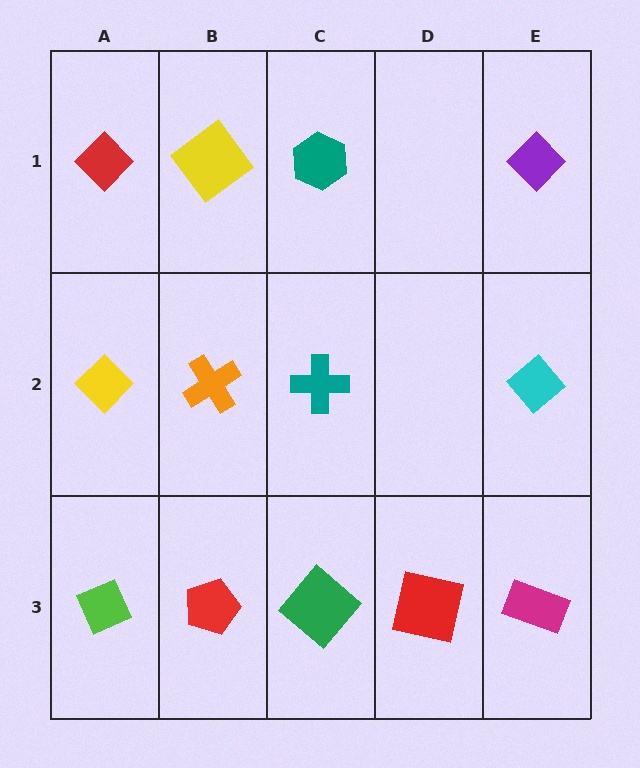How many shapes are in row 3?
5 shapes.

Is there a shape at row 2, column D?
No, that cell is empty.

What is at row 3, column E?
A magenta rectangle.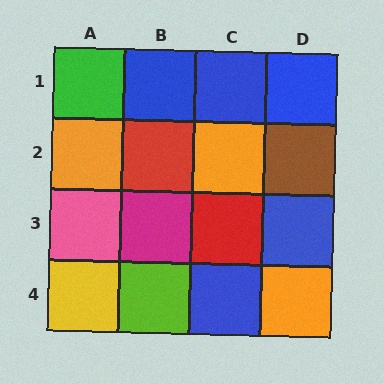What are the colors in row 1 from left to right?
Green, blue, blue, blue.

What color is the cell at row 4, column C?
Blue.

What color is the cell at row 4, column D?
Orange.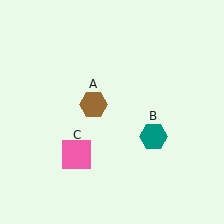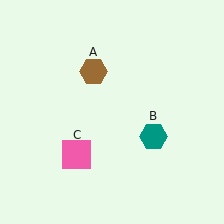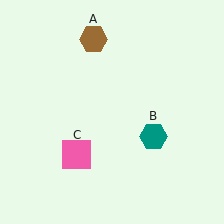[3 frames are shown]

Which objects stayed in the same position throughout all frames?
Teal hexagon (object B) and pink square (object C) remained stationary.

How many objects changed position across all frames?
1 object changed position: brown hexagon (object A).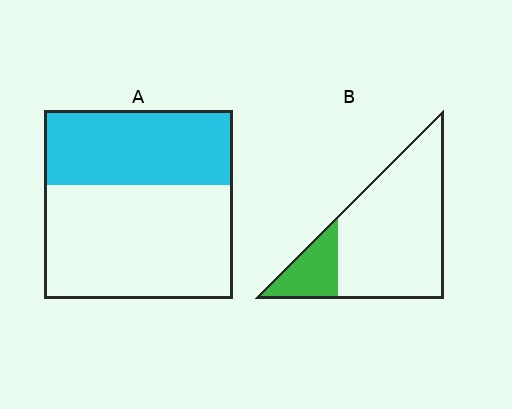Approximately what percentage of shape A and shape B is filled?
A is approximately 40% and B is approximately 20%.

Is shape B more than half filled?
No.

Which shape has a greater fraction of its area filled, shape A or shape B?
Shape A.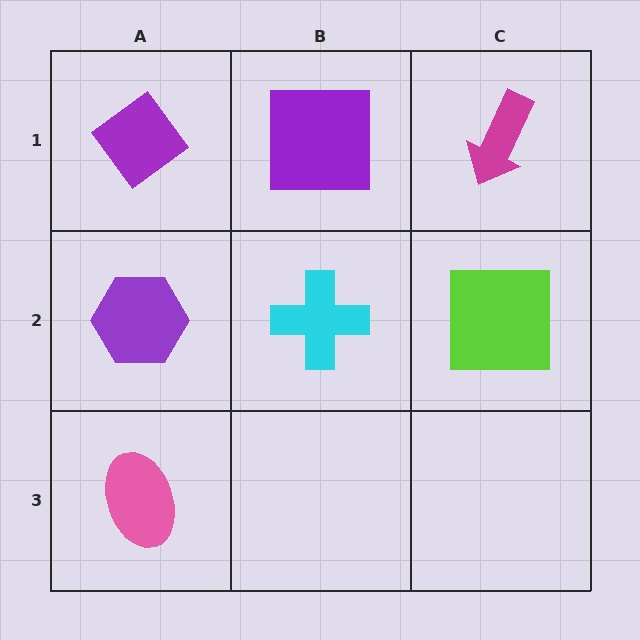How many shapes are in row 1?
3 shapes.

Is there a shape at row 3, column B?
No, that cell is empty.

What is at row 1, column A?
A purple diamond.